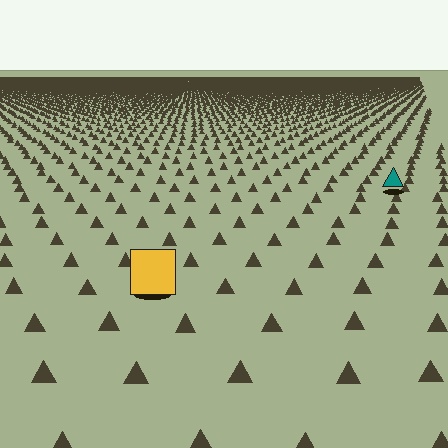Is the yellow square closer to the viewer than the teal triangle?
Yes. The yellow square is closer — you can tell from the texture gradient: the ground texture is coarser near it.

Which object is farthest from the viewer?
The teal triangle is farthest from the viewer. It appears smaller and the ground texture around it is denser.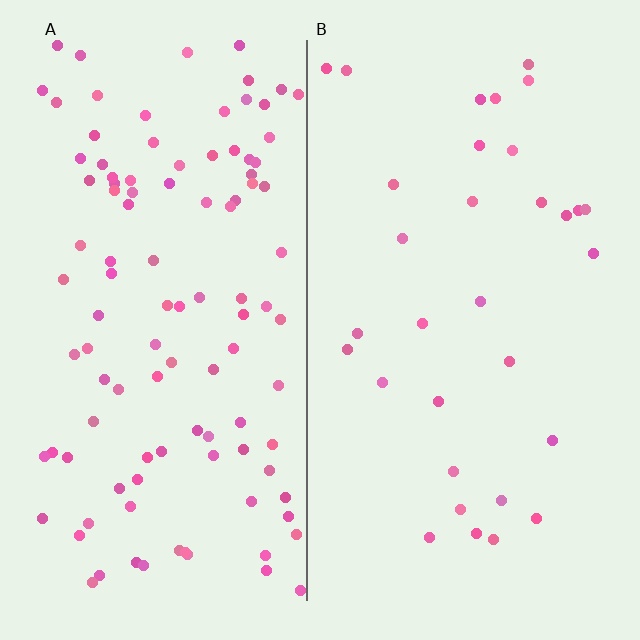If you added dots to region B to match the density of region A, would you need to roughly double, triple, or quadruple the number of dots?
Approximately triple.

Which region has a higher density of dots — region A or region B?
A (the left).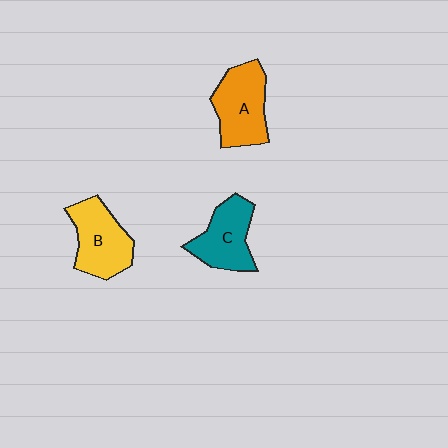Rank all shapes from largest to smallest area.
From largest to smallest: A (orange), B (yellow), C (teal).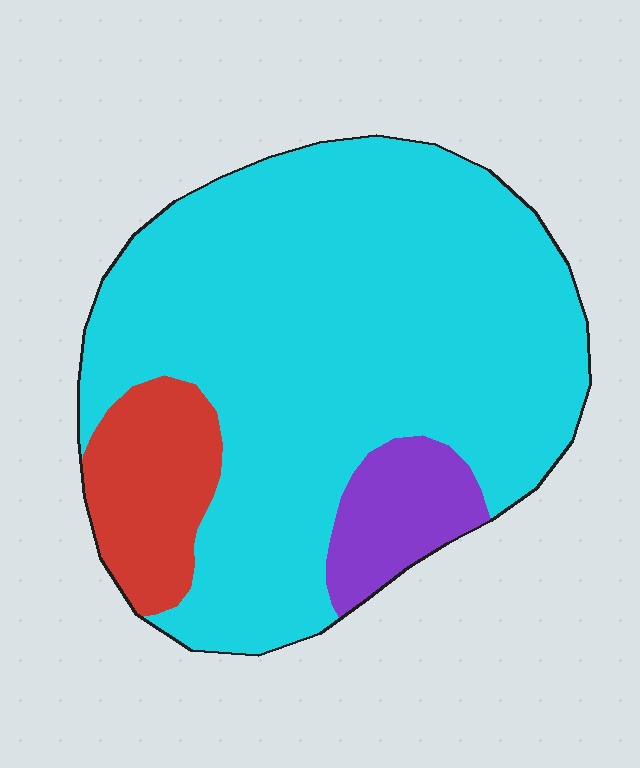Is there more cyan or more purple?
Cyan.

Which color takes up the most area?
Cyan, at roughly 80%.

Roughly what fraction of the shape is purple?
Purple covers 9% of the shape.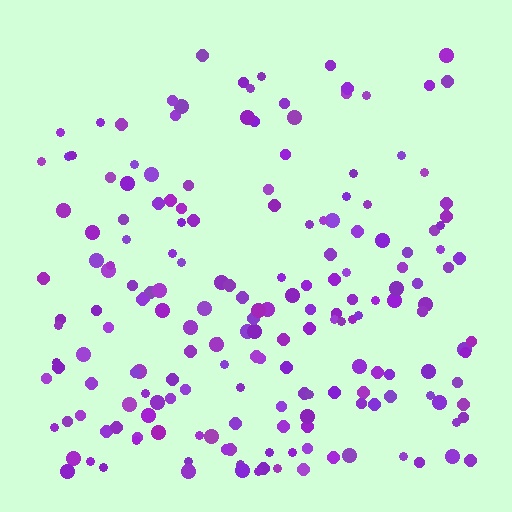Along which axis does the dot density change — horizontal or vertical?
Vertical.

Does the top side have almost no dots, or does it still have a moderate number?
Still a moderate number, just noticeably fewer than the bottom.